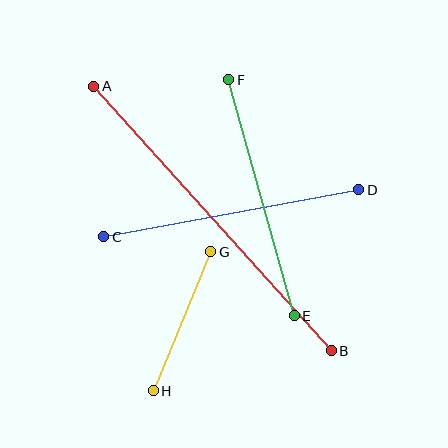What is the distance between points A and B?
The distance is approximately 356 pixels.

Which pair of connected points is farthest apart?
Points A and B are farthest apart.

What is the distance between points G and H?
The distance is approximately 150 pixels.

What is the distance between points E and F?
The distance is approximately 245 pixels.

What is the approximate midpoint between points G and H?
The midpoint is at approximately (182, 321) pixels.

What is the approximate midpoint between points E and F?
The midpoint is at approximately (262, 198) pixels.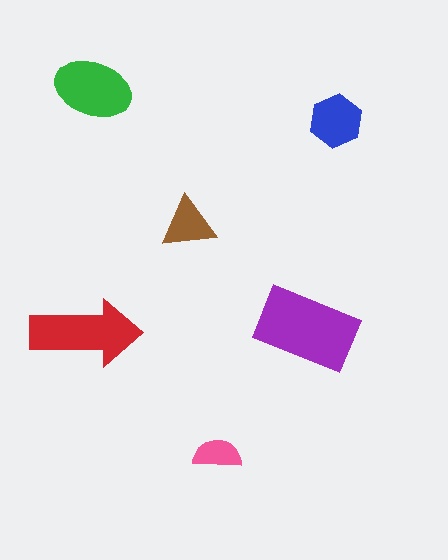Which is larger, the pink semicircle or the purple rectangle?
The purple rectangle.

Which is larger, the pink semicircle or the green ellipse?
The green ellipse.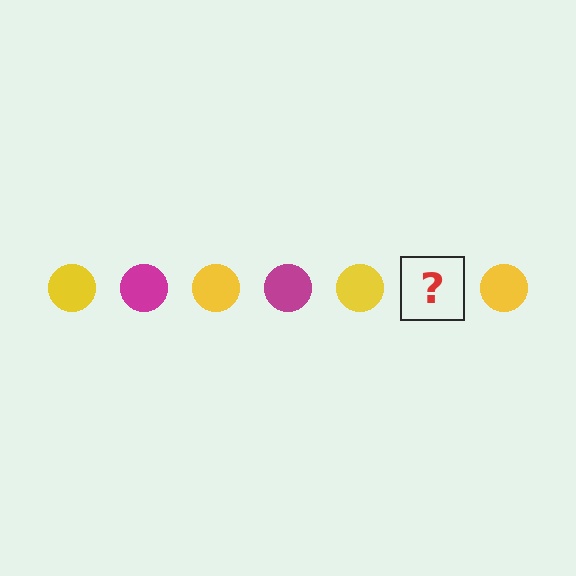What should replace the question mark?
The question mark should be replaced with a magenta circle.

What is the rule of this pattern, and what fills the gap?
The rule is that the pattern cycles through yellow, magenta circles. The gap should be filled with a magenta circle.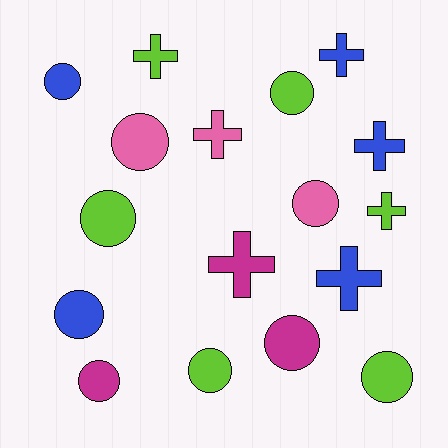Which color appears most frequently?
Lime, with 6 objects.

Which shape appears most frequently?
Circle, with 10 objects.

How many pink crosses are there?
There is 1 pink cross.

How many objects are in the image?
There are 17 objects.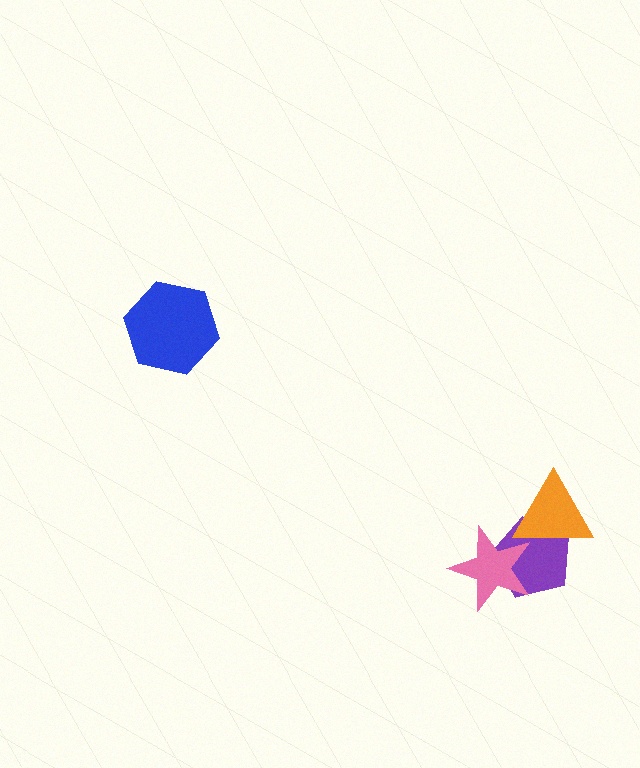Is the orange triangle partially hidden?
Yes, it is partially covered by another shape.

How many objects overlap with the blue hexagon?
0 objects overlap with the blue hexagon.